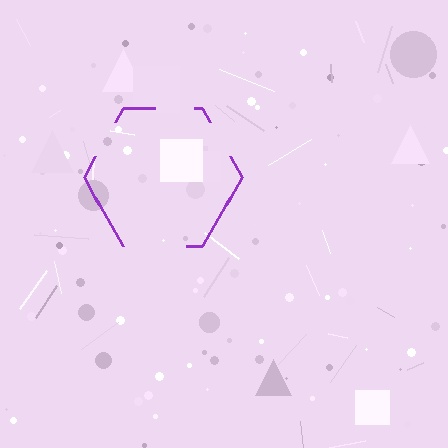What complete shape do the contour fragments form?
The contour fragments form a hexagon.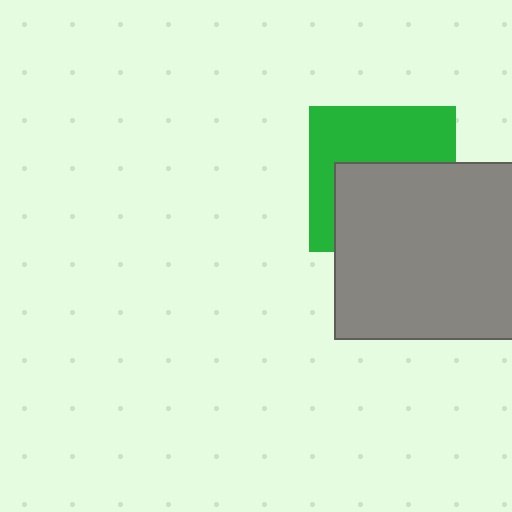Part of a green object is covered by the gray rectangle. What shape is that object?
It is a square.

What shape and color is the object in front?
The object in front is a gray rectangle.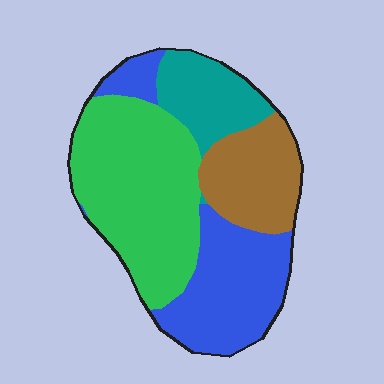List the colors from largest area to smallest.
From largest to smallest: green, blue, brown, teal.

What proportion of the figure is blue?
Blue covers about 30% of the figure.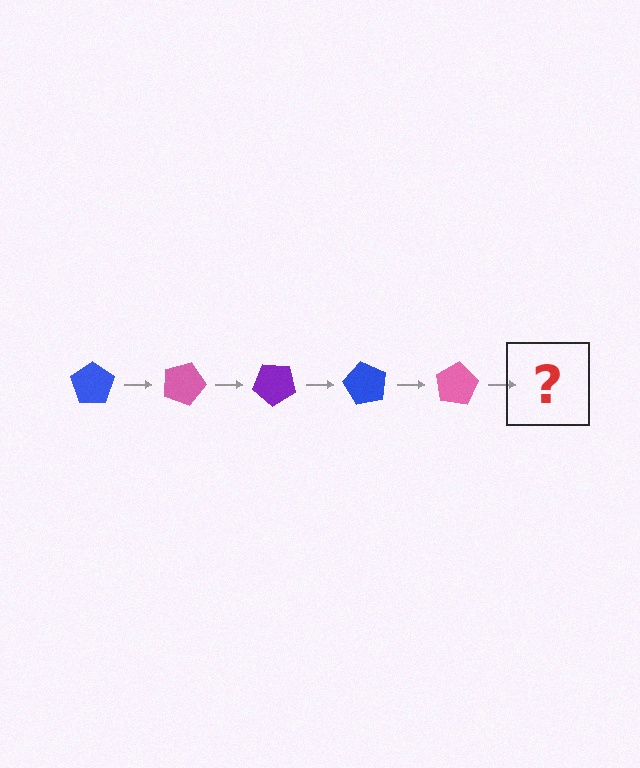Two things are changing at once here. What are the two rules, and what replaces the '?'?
The two rules are that it rotates 20 degrees each step and the color cycles through blue, pink, and purple. The '?' should be a purple pentagon, rotated 100 degrees from the start.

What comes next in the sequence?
The next element should be a purple pentagon, rotated 100 degrees from the start.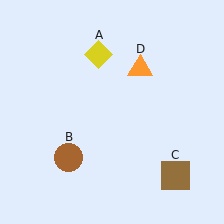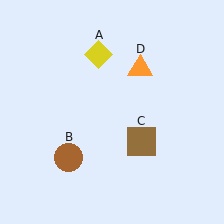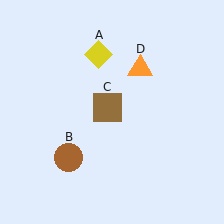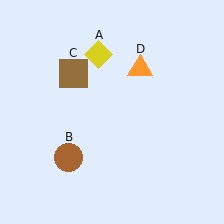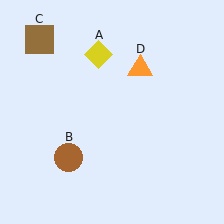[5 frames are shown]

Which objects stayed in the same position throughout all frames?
Yellow diamond (object A) and brown circle (object B) and orange triangle (object D) remained stationary.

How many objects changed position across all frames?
1 object changed position: brown square (object C).